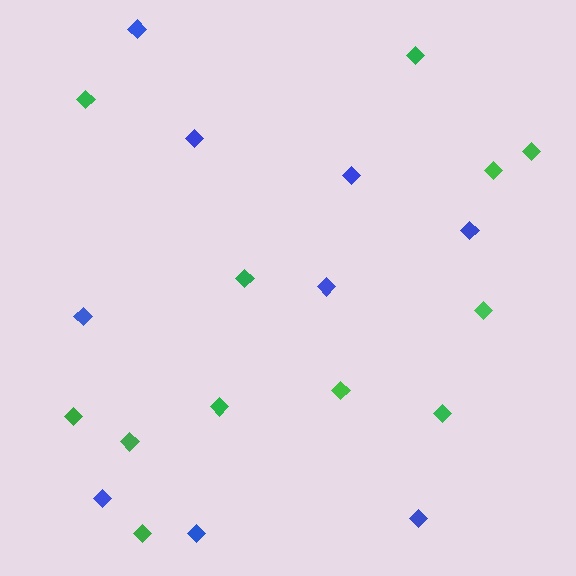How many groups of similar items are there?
There are 2 groups: one group of green diamonds (12) and one group of blue diamonds (9).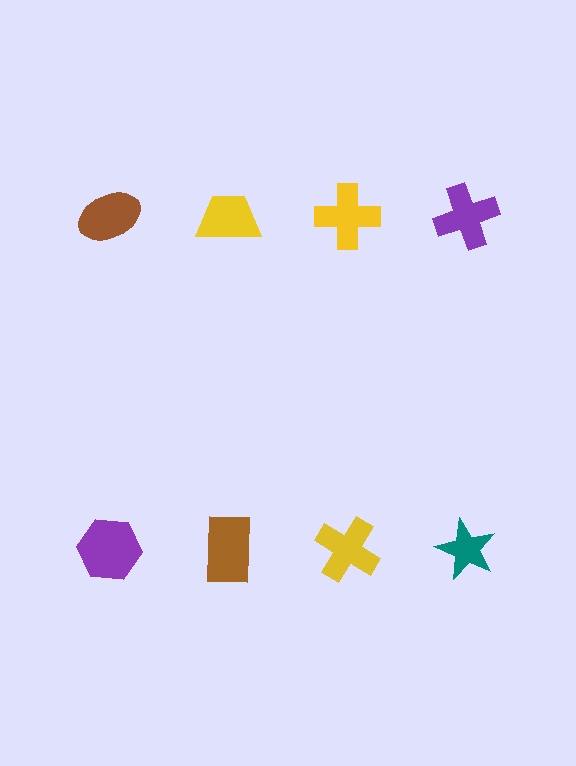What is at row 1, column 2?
A yellow trapezoid.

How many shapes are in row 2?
4 shapes.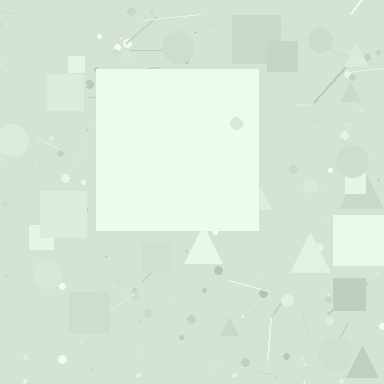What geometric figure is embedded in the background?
A square is embedded in the background.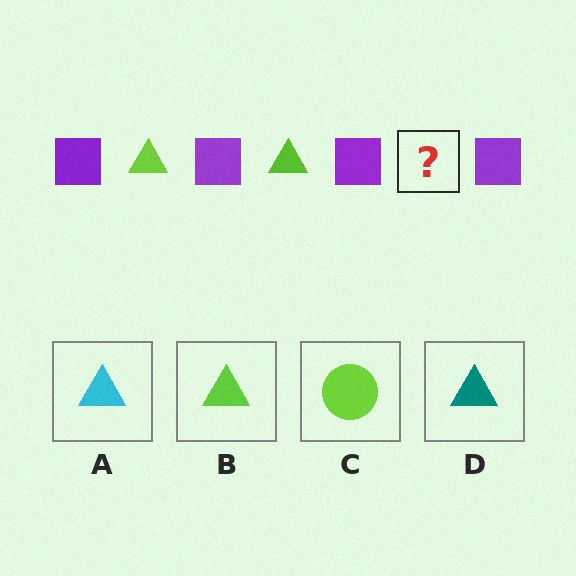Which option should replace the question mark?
Option B.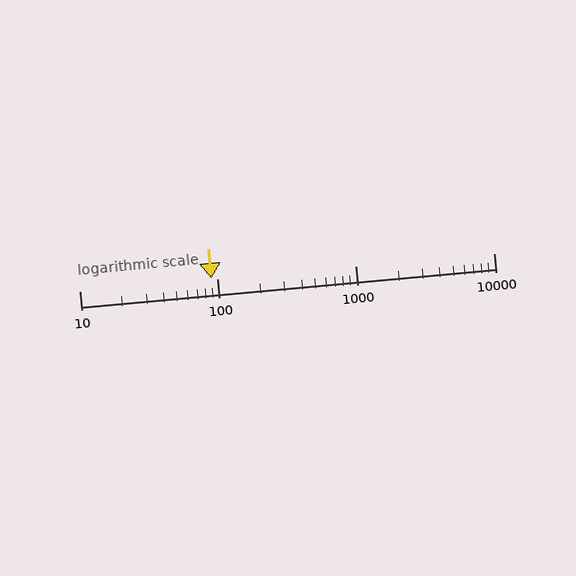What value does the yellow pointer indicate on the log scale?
The pointer indicates approximately 91.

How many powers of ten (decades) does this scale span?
The scale spans 3 decades, from 10 to 10000.